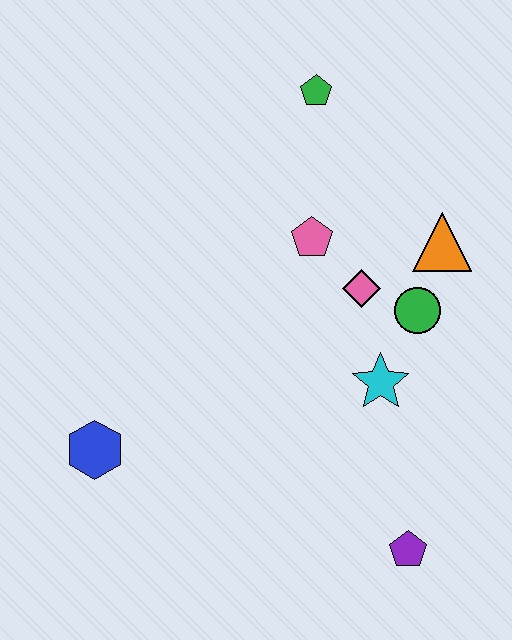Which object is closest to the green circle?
The pink diamond is closest to the green circle.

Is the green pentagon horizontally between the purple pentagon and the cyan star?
No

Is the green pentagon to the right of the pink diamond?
No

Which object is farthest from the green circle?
The blue hexagon is farthest from the green circle.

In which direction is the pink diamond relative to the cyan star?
The pink diamond is above the cyan star.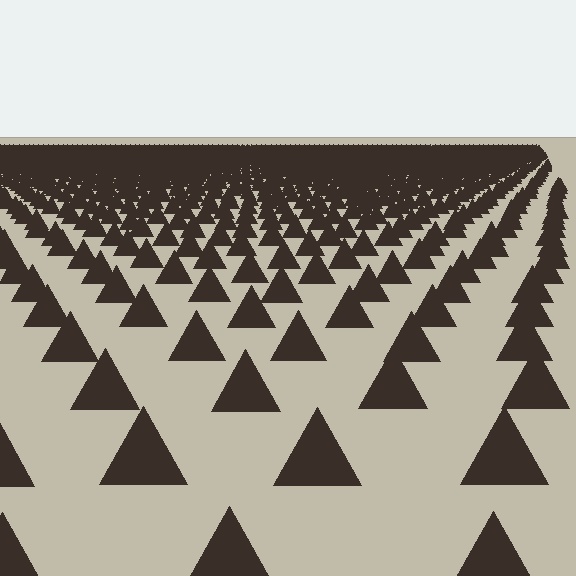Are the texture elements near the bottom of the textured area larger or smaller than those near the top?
Larger. Near the bottom, elements are closer to the viewer and appear at a bigger on-screen size.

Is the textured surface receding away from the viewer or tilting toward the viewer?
The surface is receding away from the viewer. Texture elements get smaller and denser toward the top.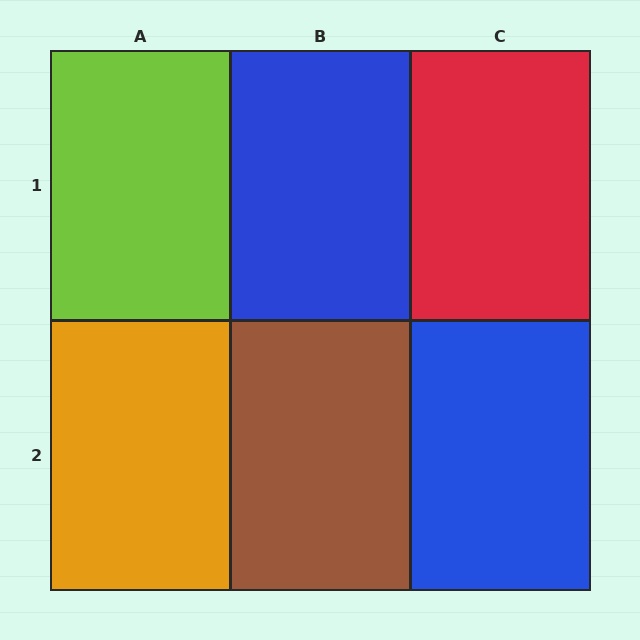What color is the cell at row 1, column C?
Red.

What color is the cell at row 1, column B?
Blue.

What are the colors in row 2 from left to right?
Orange, brown, blue.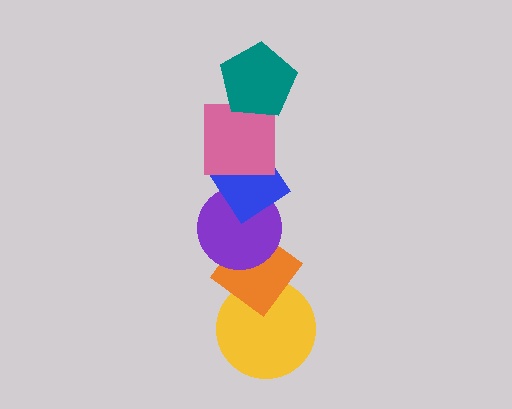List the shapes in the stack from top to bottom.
From top to bottom: the teal pentagon, the pink square, the blue diamond, the purple circle, the orange diamond, the yellow circle.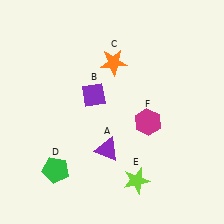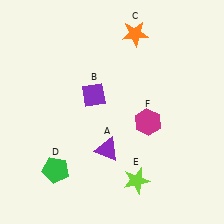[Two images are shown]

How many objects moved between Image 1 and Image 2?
1 object moved between the two images.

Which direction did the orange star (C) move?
The orange star (C) moved up.